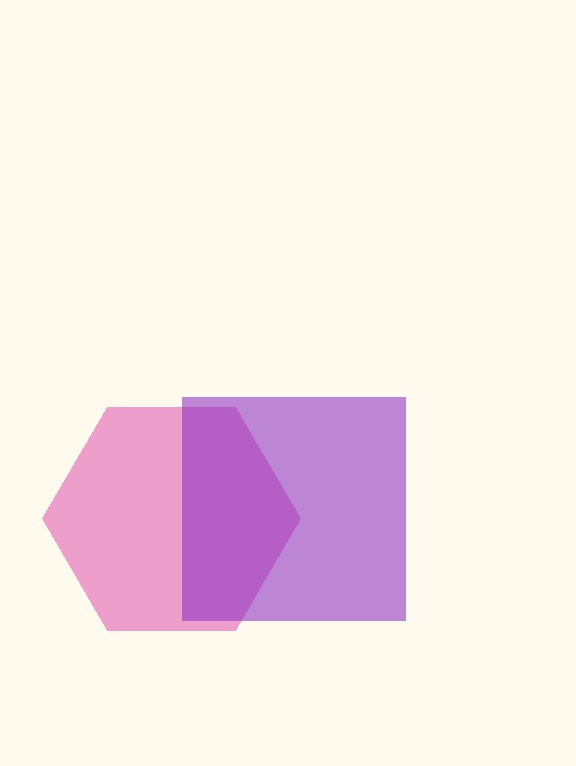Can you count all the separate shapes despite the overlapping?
Yes, there are 2 separate shapes.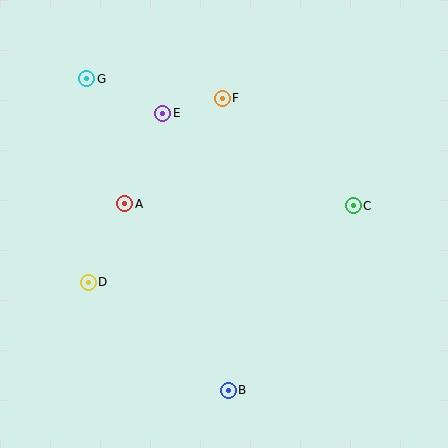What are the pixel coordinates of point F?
Point F is at (222, 98).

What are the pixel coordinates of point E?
Point E is at (163, 113).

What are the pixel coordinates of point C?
Point C is at (353, 206).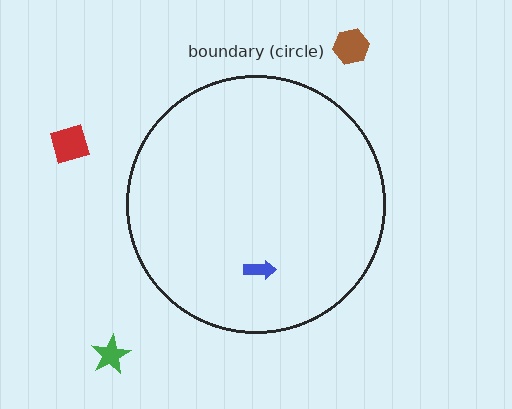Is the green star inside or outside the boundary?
Outside.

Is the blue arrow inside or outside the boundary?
Inside.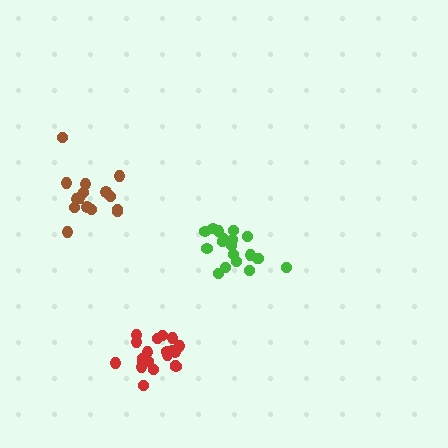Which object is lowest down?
The red cluster is bottommost.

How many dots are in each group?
Group 1: 21 dots, Group 2: 19 dots, Group 3: 15 dots (55 total).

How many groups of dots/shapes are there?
There are 3 groups.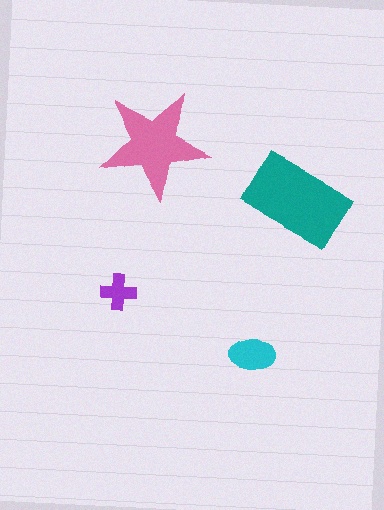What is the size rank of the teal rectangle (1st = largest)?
1st.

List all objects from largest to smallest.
The teal rectangle, the pink star, the cyan ellipse, the purple cross.